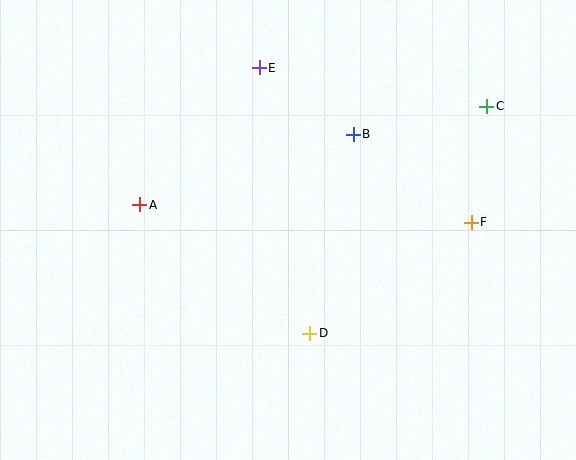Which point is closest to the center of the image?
Point D at (310, 333) is closest to the center.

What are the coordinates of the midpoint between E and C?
The midpoint between E and C is at (373, 87).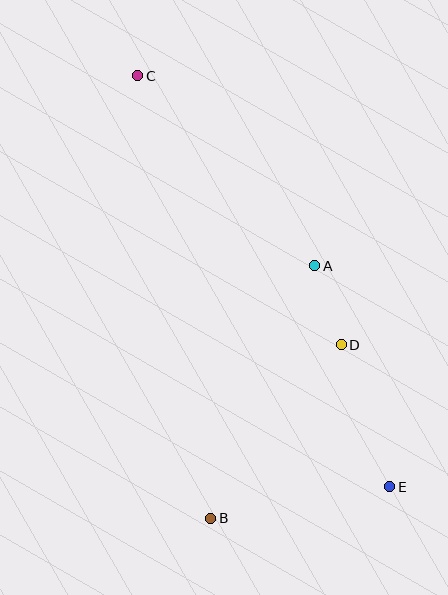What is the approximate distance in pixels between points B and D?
The distance between B and D is approximately 217 pixels.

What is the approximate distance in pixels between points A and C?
The distance between A and C is approximately 259 pixels.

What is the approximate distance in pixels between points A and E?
The distance between A and E is approximately 233 pixels.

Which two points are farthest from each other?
Points C and E are farthest from each other.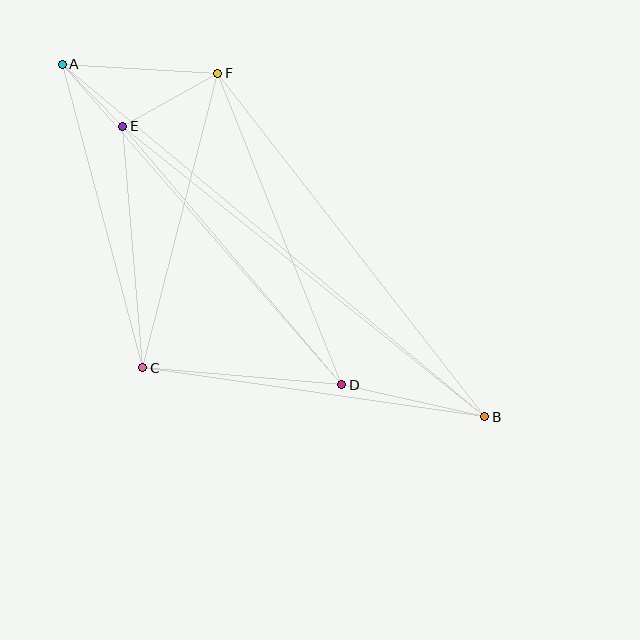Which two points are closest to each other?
Points A and E are closest to each other.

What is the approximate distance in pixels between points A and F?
The distance between A and F is approximately 156 pixels.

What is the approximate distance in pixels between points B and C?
The distance between B and C is approximately 345 pixels.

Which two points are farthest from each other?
Points A and B are farthest from each other.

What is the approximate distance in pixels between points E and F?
The distance between E and F is approximately 109 pixels.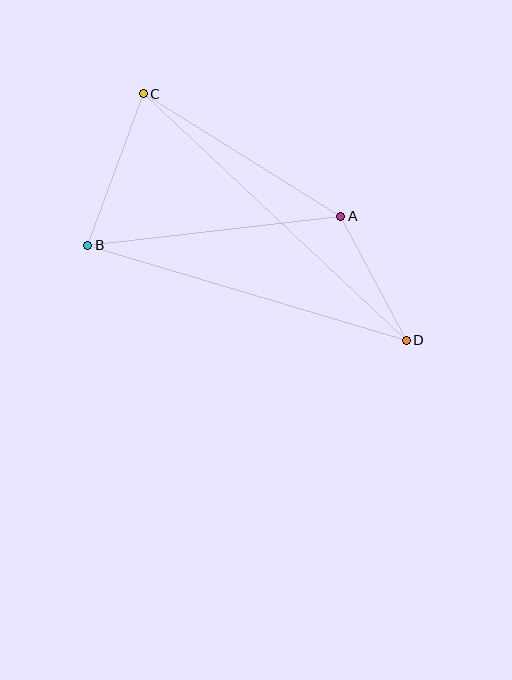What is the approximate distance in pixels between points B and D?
The distance between B and D is approximately 332 pixels.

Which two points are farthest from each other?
Points C and D are farthest from each other.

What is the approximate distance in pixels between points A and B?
The distance between A and B is approximately 254 pixels.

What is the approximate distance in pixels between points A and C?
The distance between A and C is approximately 233 pixels.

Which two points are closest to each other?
Points A and D are closest to each other.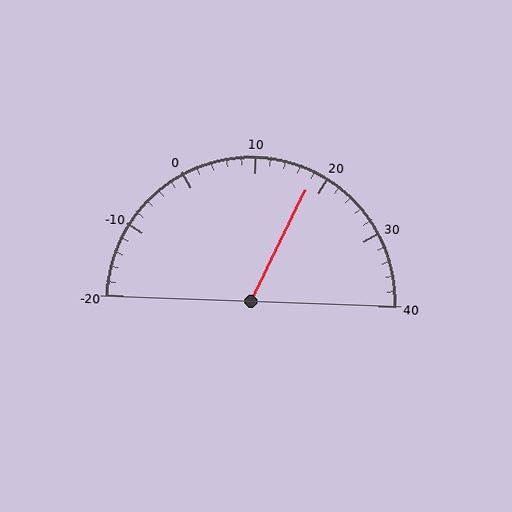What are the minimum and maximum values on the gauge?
The gauge ranges from -20 to 40.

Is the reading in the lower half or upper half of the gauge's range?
The reading is in the upper half of the range (-20 to 40).